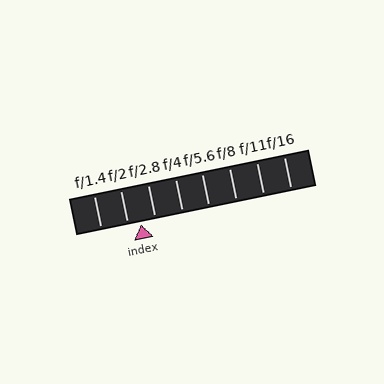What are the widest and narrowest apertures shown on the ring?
The widest aperture shown is f/1.4 and the narrowest is f/16.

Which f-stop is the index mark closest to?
The index mark is closest to f/2.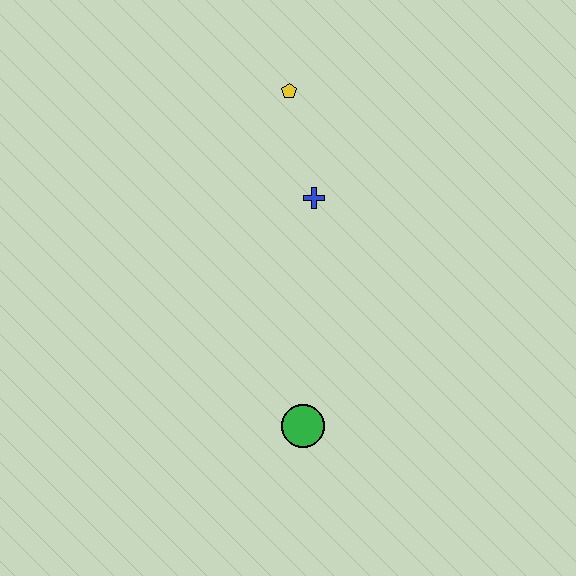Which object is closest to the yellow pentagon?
The blue cross is closest to the yellow pentagon.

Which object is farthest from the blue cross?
The green circle is farthest from the blue cross.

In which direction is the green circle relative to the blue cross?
The green circle is below the blue cross.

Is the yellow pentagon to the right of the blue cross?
No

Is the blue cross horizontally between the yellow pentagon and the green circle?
No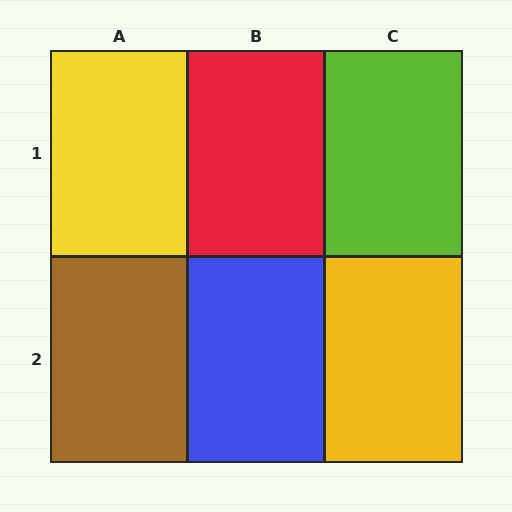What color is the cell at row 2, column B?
Blue.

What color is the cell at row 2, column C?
Yellow.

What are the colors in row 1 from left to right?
Yellow, red, lime.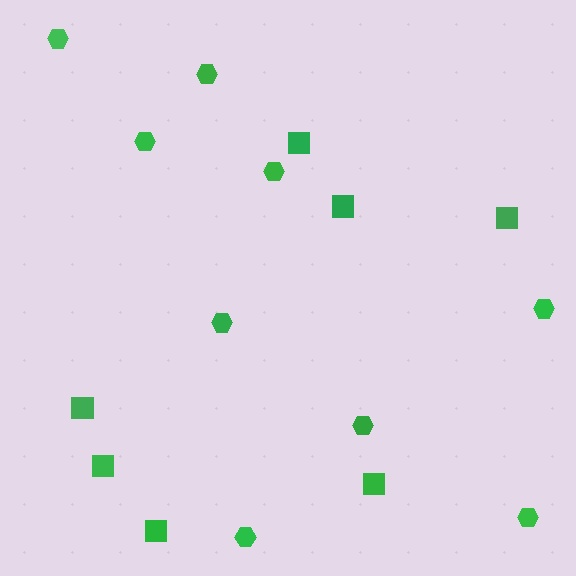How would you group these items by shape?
There are 2 groups: one group of squares (7) and one group of hexagons (9).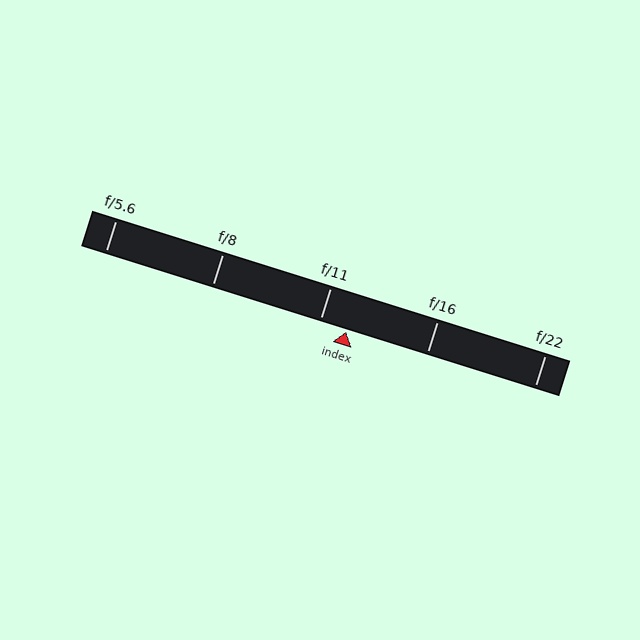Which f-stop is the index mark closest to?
The index mark is closest to f/11.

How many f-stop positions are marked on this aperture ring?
There are 5 f-stop positions marked.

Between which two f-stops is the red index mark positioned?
The index mark is between f/11 and f/16.